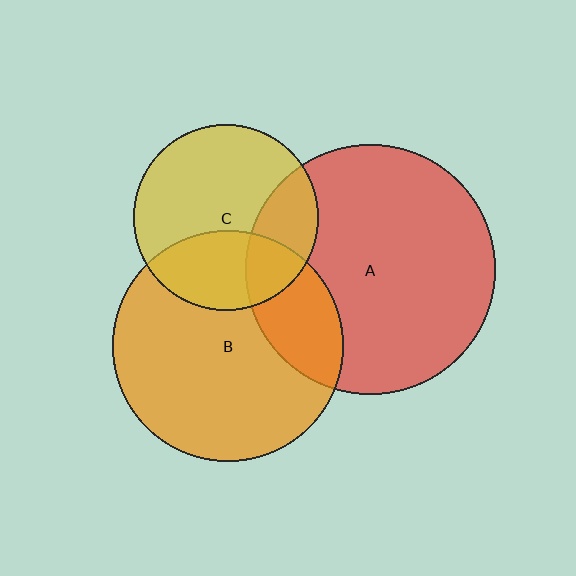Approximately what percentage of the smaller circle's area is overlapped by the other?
Approximately 25%.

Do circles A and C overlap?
Yes.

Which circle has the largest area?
Circle A (red).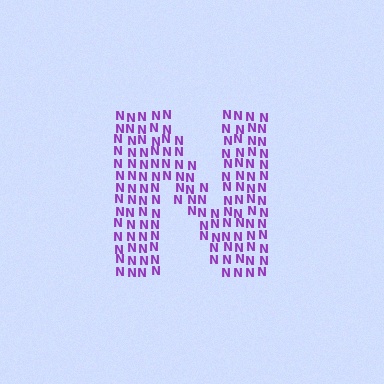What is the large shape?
The large shape is the letter N.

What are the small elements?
The small elements are letter N's.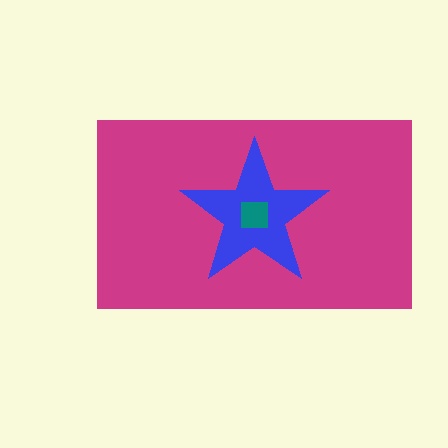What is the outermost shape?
The magenta rectangle.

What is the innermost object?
The teal square.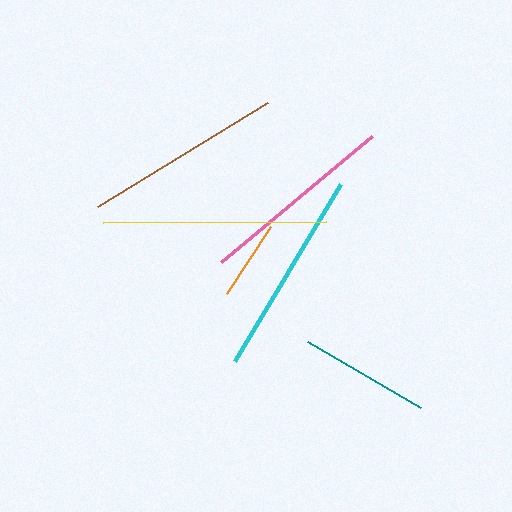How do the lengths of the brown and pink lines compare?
The brown and pink lines are approximately the same length.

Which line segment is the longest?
The yellow line is the longest at approximately 223 pixels.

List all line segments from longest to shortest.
From longest to shortest: yellow, cyan, brown, pink, teal, orange.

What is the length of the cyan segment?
The cyan segment is approximately 206 pixels long.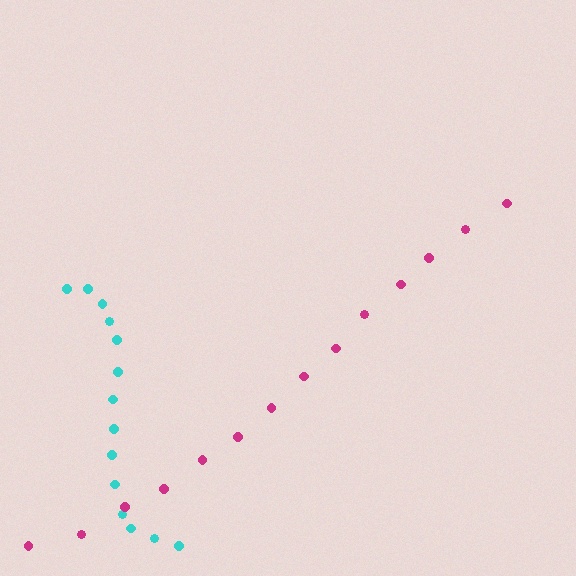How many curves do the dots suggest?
There are 2 distinct paths.